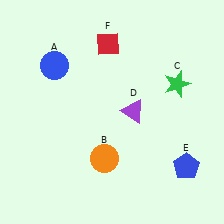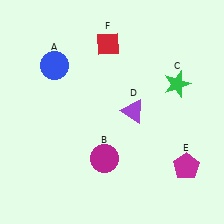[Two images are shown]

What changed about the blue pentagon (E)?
In Image 1, E is blue. In Image 2, it changed to magenta.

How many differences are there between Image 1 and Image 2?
There are 2 differences between the two images.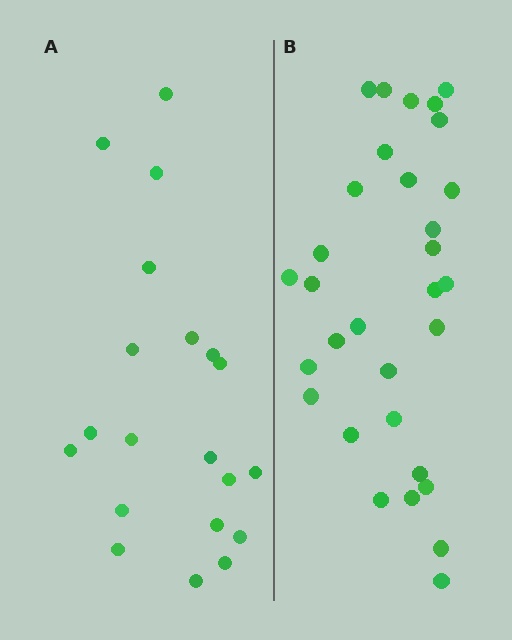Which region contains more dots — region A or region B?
Region B (the right region) has more dots.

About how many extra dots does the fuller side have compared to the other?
Region B has roughly 12 or so more dots than region A.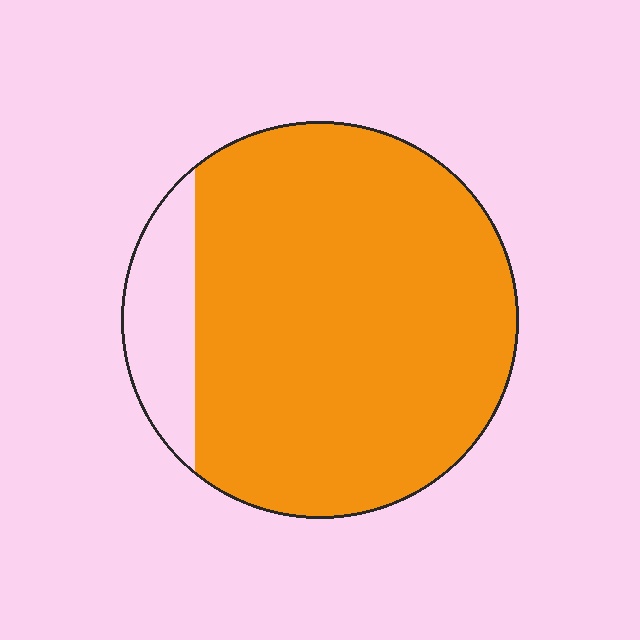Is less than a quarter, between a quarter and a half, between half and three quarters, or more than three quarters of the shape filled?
More than three quarters.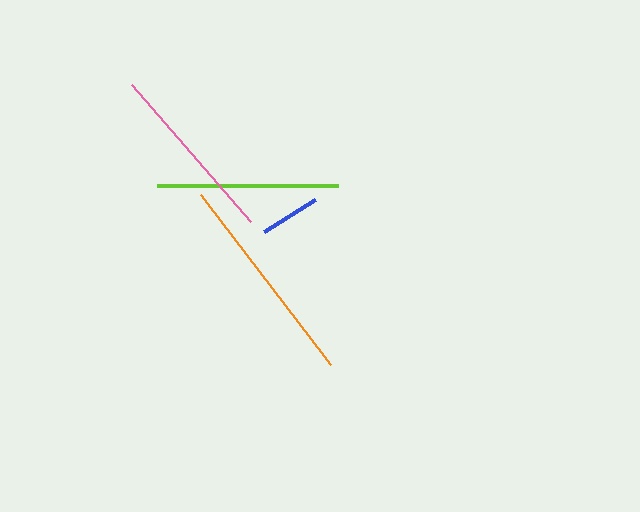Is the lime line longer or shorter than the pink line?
The lime line is longer than the pink line.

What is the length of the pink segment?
The pink segment is approximately 181 pixels long.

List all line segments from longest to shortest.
From longest to shortest: orange, lime, pink, blue.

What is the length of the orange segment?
The orange segment is approximately 214 pixels long.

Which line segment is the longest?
The orange line is the longest at approximately 214 pixels.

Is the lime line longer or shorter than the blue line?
The lime line is longer than the blue line.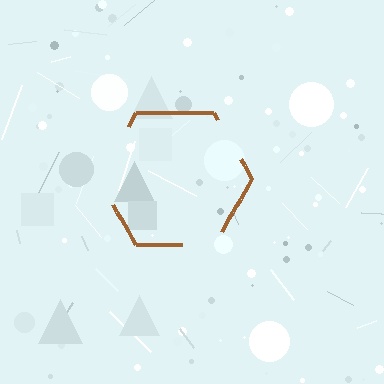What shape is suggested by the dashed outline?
The dashed outline suggests a hexagon.